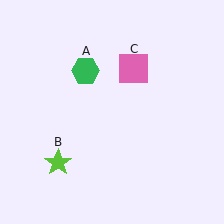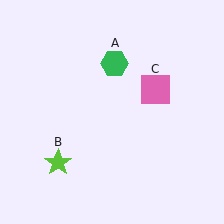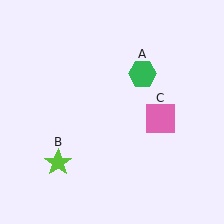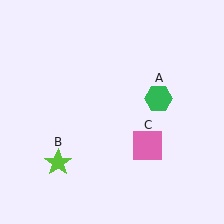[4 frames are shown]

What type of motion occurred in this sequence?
The green hexagon (object A), pink square (object C) rotated clockwise around the center of the scene.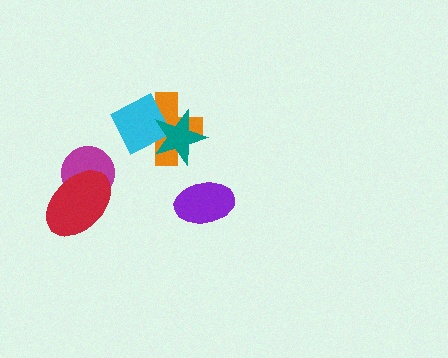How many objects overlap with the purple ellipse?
0 objects overlap with the purple ellipse.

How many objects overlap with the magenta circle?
1 object overlaps with the magenta circle.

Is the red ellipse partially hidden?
No, no other shape covers it.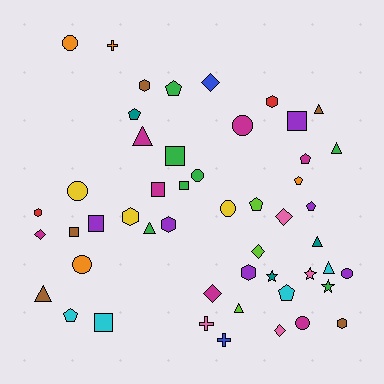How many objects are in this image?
There are 50 objects.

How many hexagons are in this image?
There are 7 hexagons.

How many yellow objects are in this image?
There are 3 yellow objects.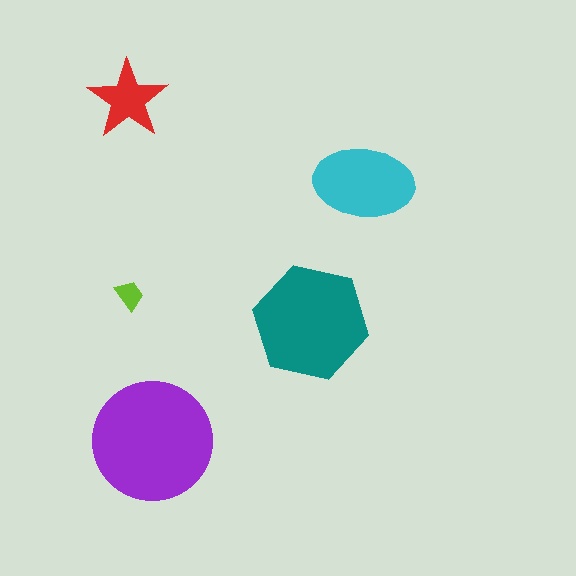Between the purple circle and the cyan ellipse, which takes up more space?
The purple circle.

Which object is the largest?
The purple circle.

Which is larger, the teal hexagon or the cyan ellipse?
The teal hexagon.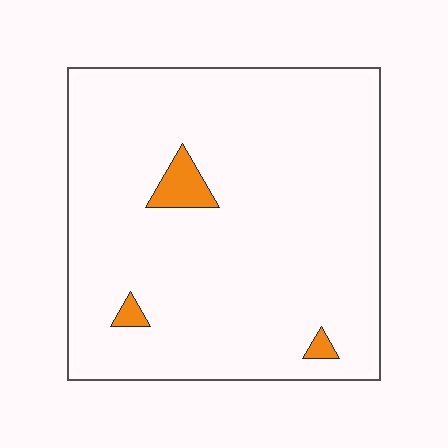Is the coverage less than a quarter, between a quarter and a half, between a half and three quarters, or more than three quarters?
Less than a quarter.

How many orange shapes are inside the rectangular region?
3.